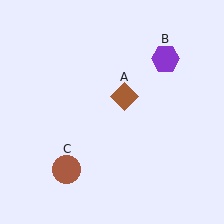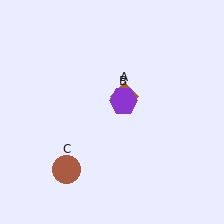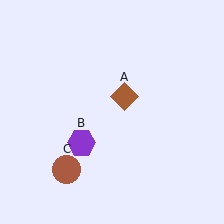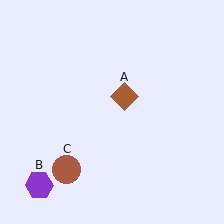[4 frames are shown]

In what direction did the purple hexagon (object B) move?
The purple hexagon (object B) moved down and to the left.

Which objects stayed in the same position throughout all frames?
Brown diamond (object A) and brown circle (object C) remained stationary.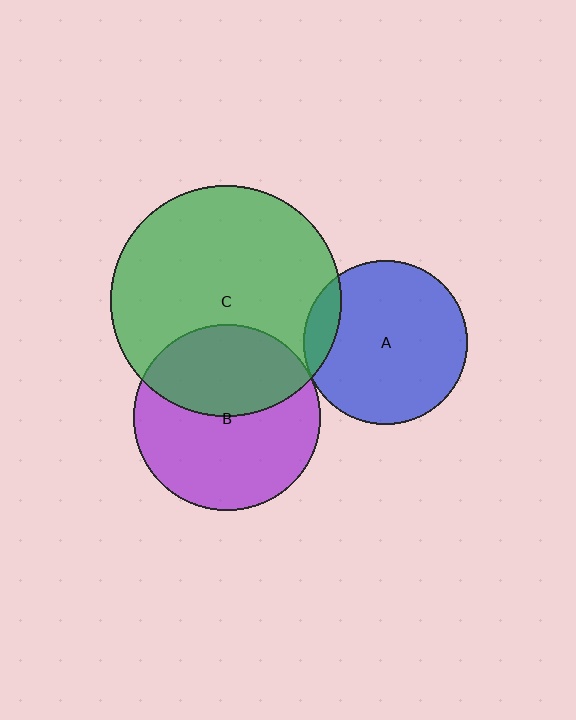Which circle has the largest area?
Circle C (green).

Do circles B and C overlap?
Yes.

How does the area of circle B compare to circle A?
Approximately 1.3 times.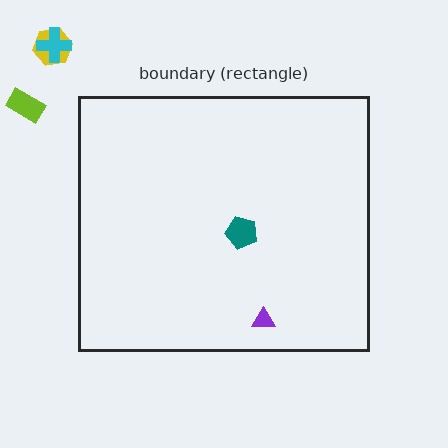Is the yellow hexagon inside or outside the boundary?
Outside.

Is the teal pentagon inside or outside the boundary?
Inside.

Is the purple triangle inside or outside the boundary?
Inside.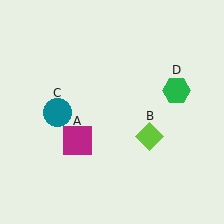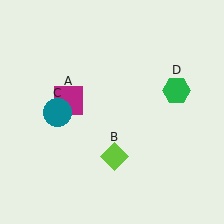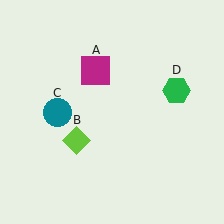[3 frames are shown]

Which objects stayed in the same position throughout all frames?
Teal circle (object C) and green hexagon (object D) remained stationary.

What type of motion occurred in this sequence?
The magenta square (object A), lime diamond (object B) rotated clockwise around the center of the scene.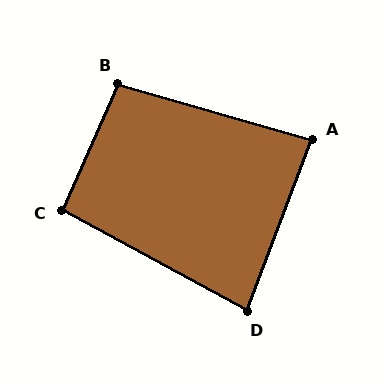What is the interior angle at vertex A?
Approximately 85 degrees (approximately right).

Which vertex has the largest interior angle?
B, at approximately 98 degrees.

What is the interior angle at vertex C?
Approximately 95 degrees (approximately right).